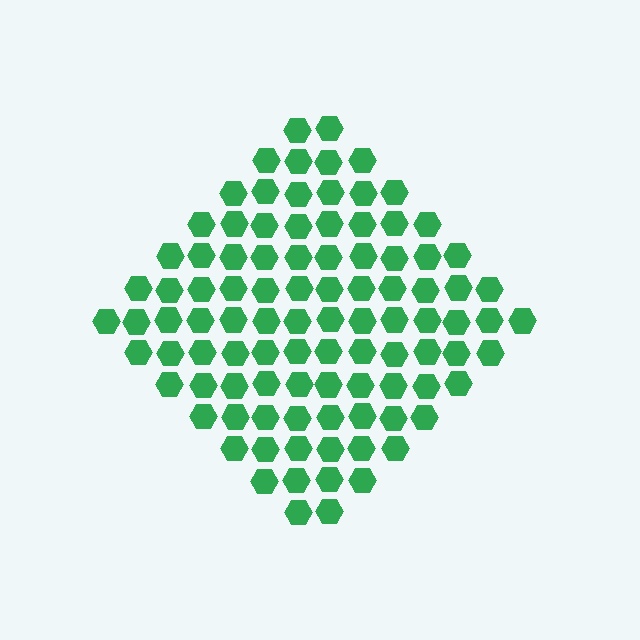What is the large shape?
The large shape is a diamond.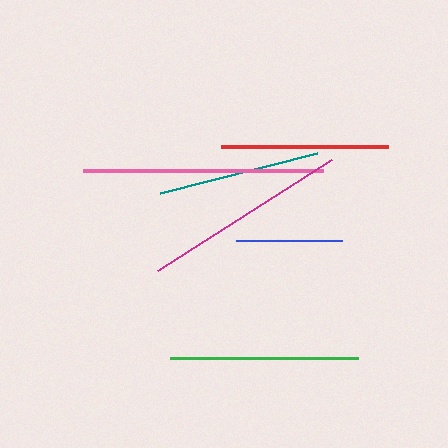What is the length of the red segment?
The red segment is approximately 167 pixels long.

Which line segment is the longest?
The pink line is the longest at approximately 240 pixels.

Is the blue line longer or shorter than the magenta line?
The magenta line is longer than the blue line.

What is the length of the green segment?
The green segment is approximately 188 pixels long.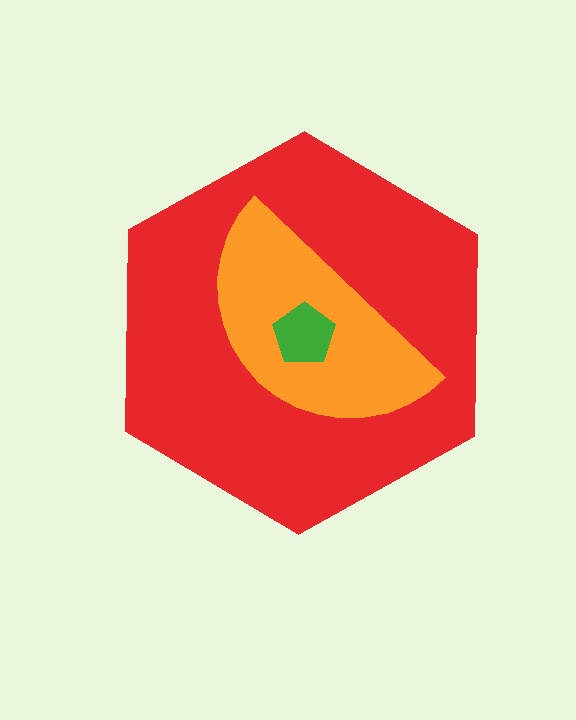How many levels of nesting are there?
3.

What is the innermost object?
The green pentagon.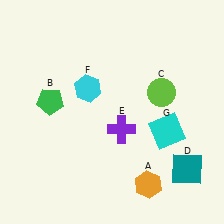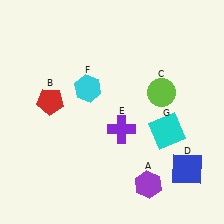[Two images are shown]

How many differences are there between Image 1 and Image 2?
There are 3 differences between the two images.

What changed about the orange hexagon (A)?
In Image 1, A is orange. In Image 2, it changed to purple.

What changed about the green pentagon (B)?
In Image 1, B is green. In Image 2, it changed to red.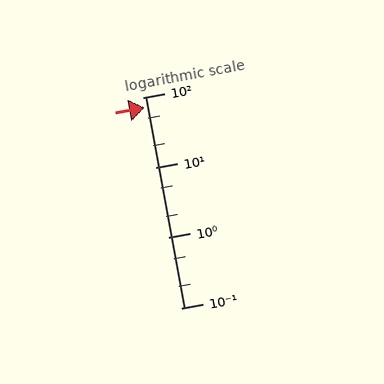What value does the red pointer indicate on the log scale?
The pointer indicates approximately 72.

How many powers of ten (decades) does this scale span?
The scale spans 3 decades, from 0.1 to 100.